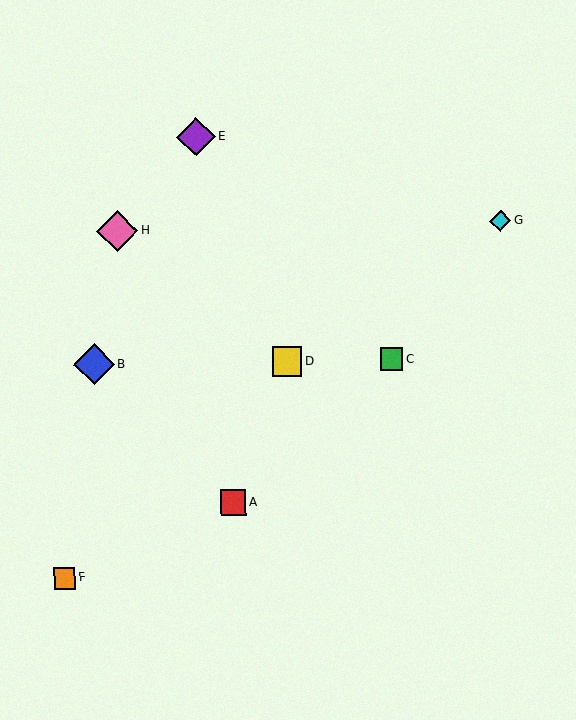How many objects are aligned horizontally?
3 objects (B, C, D) are aligned horizontally.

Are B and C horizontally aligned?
Yes, both are at y≈364.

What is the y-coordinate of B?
Object B is at y≈364.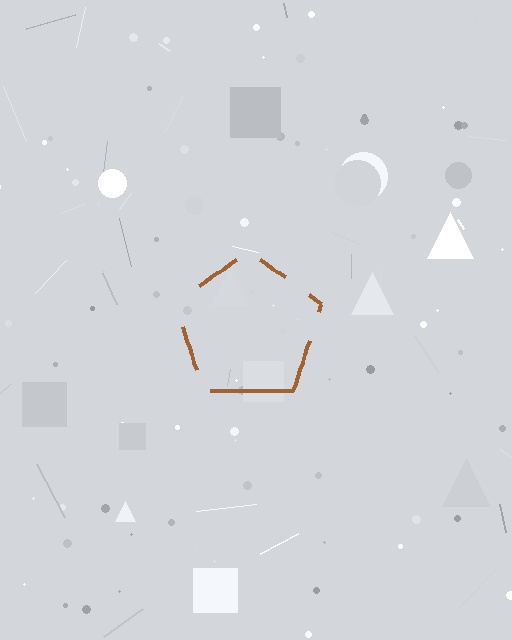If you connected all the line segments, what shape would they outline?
They would outline a pentagon.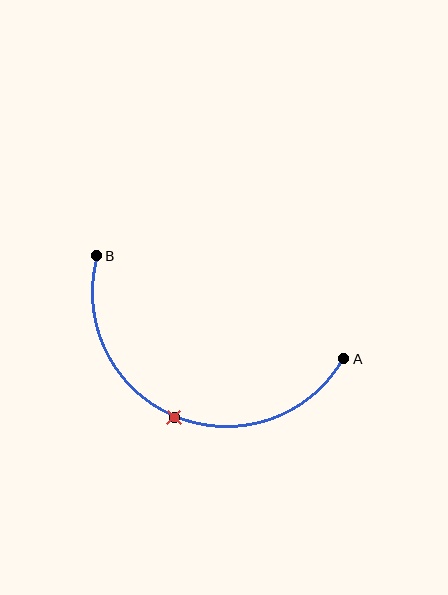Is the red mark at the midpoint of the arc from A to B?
Yes. The red mark lies on the arc at equal arc-length from both A and B — it is the arc midpoint.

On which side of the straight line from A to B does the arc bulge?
The arc bulges below the straight line connecting A and B.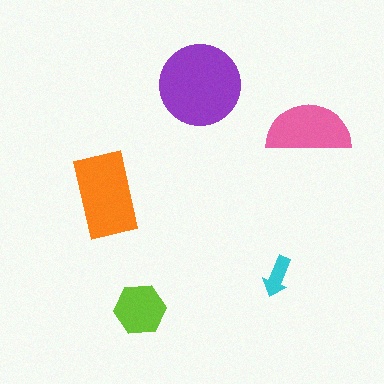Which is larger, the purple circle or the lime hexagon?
The purple circle.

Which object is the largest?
The purple circle.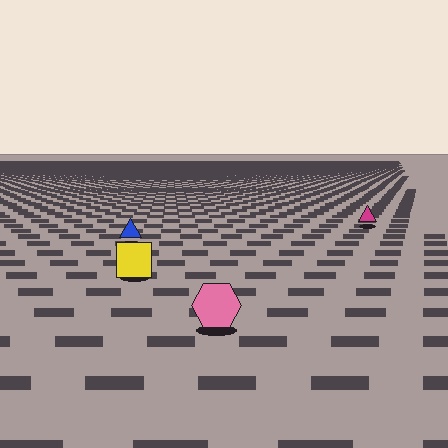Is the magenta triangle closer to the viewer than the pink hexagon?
No. The pink hexagon is closer — you can tell from the texture gradient: the ground texture is coarser near it.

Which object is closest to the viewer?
The pink hexagon is closest. The texture marks near it are larger and more spread out.